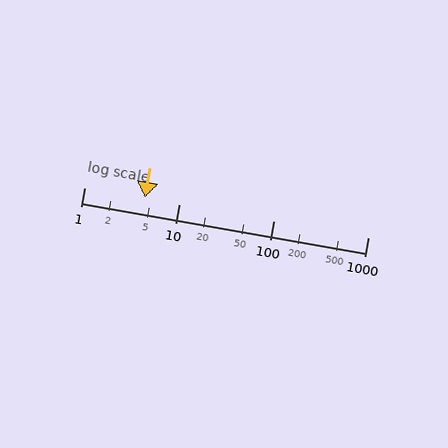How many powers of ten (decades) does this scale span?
The scale spans 3 decades, from 1 to 1000.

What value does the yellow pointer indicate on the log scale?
The pointer indicates approximately 4.4.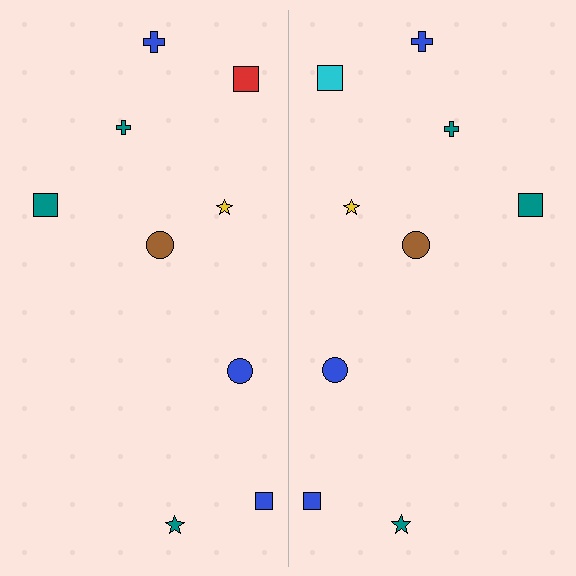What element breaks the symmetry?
The cyan square on the right side breaks the symmetry — its mirror counterpart is red.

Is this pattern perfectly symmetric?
No, the pattern is not perfectly symmetric. The cyan square on the right side breaks the symmetry — its mirror counterpart is red.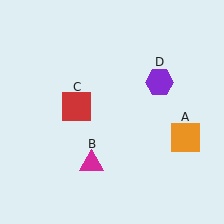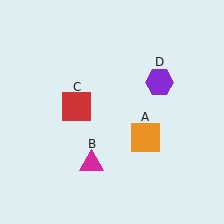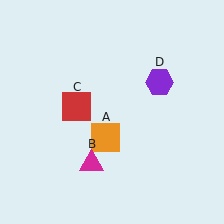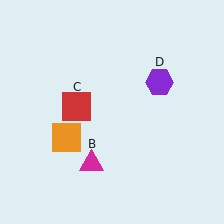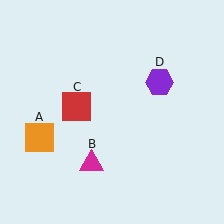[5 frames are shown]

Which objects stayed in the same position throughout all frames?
Magenta triangle (object B) and red square (object C) and purple hexagon (object D) remained stationary.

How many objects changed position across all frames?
1 object changed position: orange square (object A).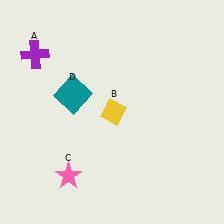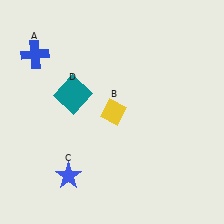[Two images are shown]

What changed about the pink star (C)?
In Image 1, C is pink. In Image 2, it changed to blue.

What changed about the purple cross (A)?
In Image 1, A is purple. In Image 2, it changed to blue.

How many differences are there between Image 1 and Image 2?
There are 2 differences between the two images.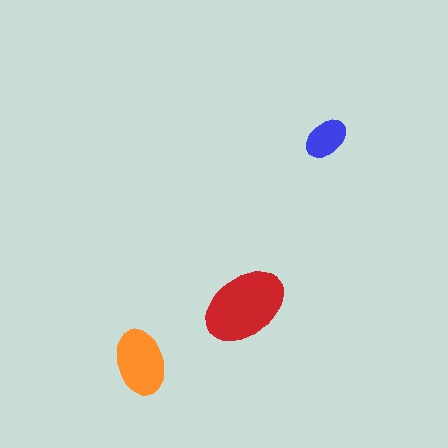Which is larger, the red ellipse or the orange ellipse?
The red one.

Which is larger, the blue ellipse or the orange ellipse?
The orange one.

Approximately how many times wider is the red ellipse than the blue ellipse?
About 2 times wider.